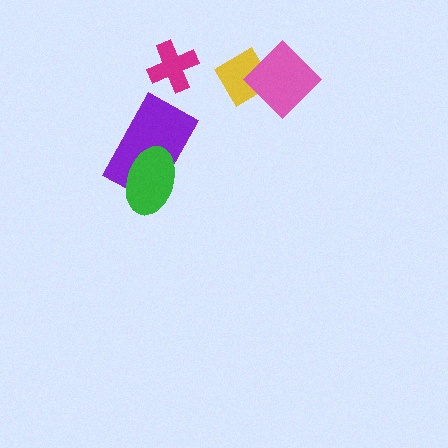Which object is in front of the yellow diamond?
The pink diamond is in front of the yellow diamond.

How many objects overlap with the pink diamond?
1 object overlaps with the pink diamond.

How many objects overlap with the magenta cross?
0 objects overlap with the magenta cross.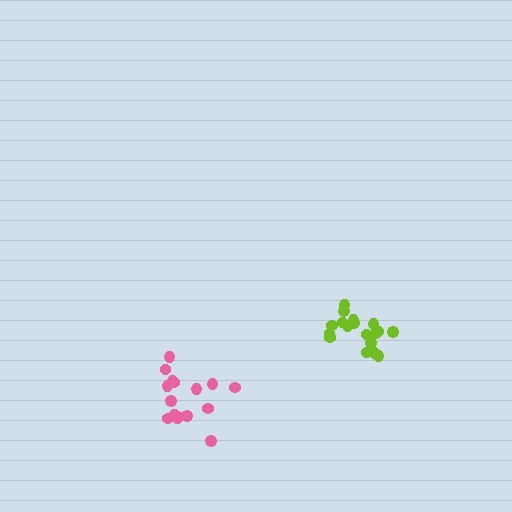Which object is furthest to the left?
The pink cluster is leftmost.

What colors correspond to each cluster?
The clusters are colored: pink, lime.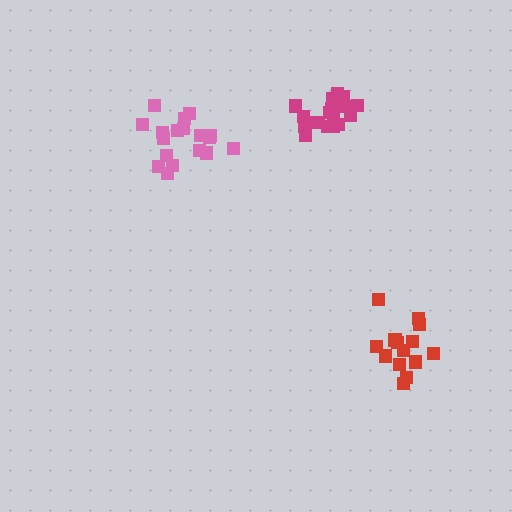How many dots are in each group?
Group 1: 20 dots, Group 2: 18 dots, Group 3: 14 dots (52 total).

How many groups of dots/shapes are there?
There are 3 groups.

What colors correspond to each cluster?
The clusters are colored: magenta, pink, red.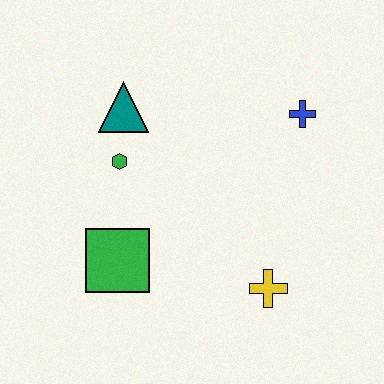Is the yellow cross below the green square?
Yes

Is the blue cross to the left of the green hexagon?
No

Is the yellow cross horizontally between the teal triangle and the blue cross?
Yes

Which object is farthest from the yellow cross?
The teal triangle is farthest from the yellow cross.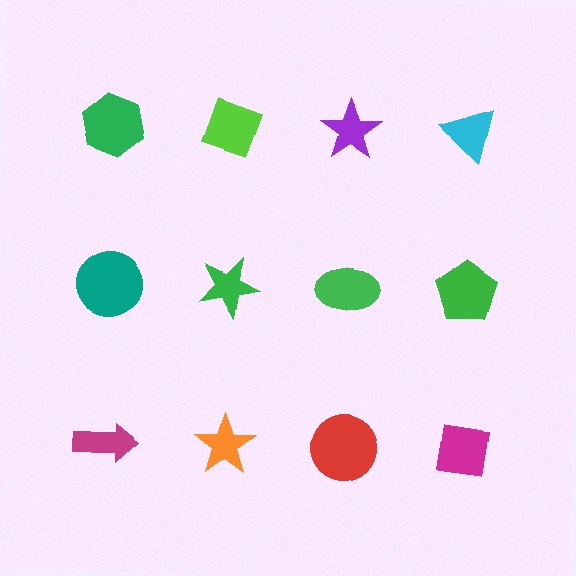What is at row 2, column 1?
A teal circle.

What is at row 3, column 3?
A red circle.